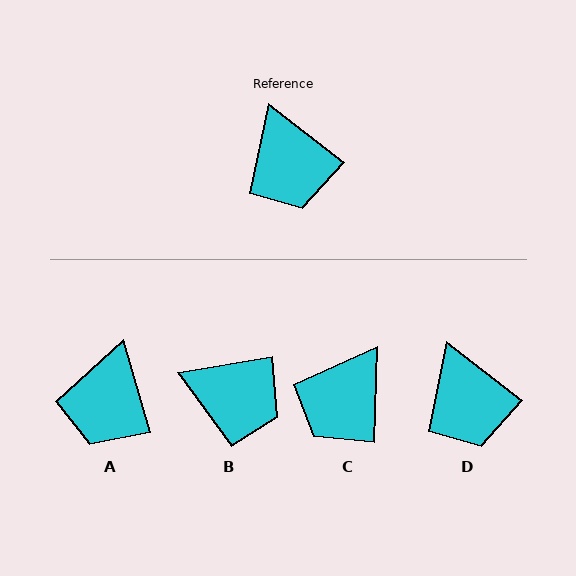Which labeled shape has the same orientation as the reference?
D.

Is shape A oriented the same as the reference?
No, it is off by about 36 degrees.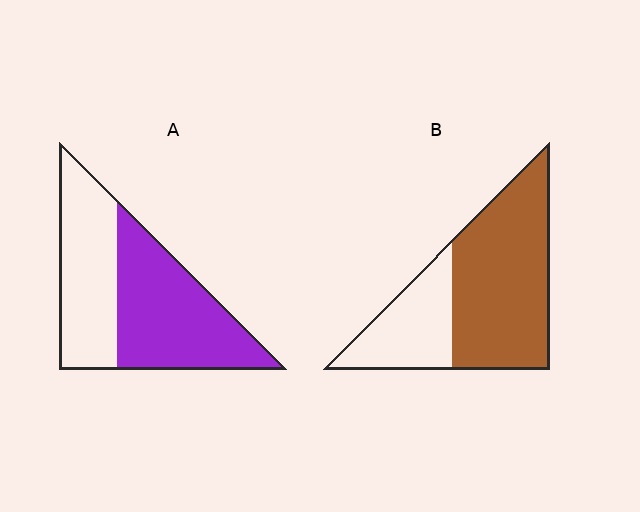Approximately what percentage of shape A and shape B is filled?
A is approximately 55% and B is approximately 70%.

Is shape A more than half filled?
Yes.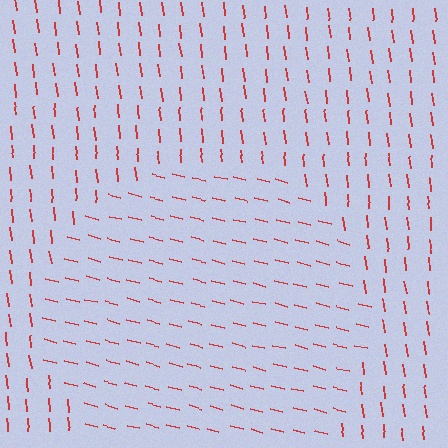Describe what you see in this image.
The image is filled with small red line segments. A circle region in the image has lines oriented differently from the surrounding lines, creating a visible texture boundary.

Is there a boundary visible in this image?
Yes, there is a texture boundary formed by a change in line orientation.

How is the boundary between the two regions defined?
The boundary is defined purely by a change in line orientation (approximately 68 degrees difference). All lines are the same color and thickness.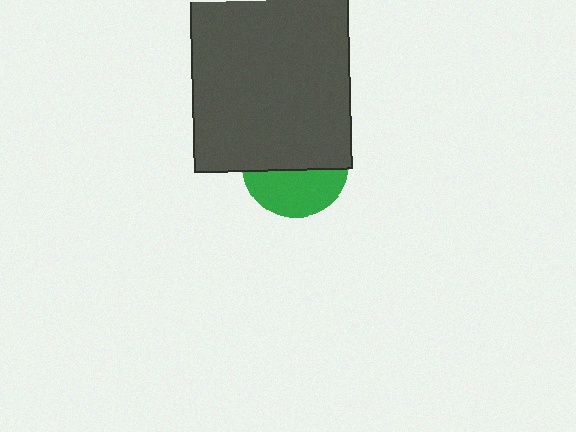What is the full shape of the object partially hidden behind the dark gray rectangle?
The partially hidden object is a green circle.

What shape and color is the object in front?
The object in front is a dark gray rectangle.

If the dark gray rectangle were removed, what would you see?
You would see the complete green circle.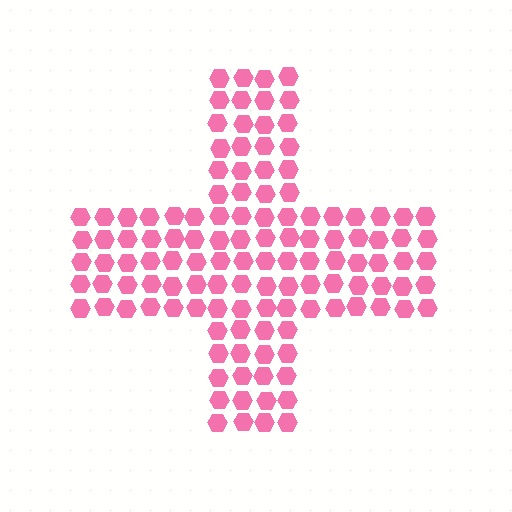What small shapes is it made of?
It is made of small hexagons.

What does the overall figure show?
The overall figure shows a cross.